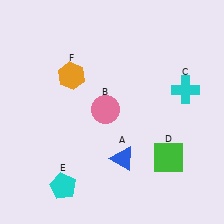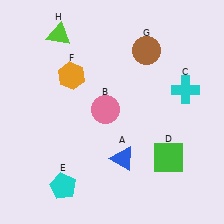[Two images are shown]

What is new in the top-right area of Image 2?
A brown circle (G) was added in the top-right area of Image 2.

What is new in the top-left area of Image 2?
A lime triangle (H) was added in the top-left area of Image 2.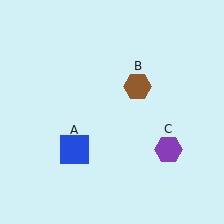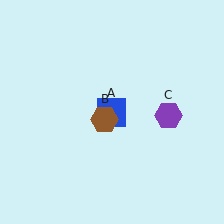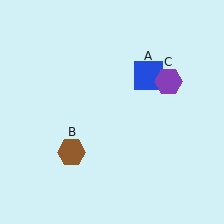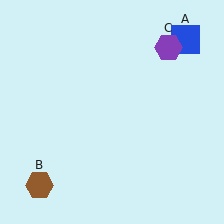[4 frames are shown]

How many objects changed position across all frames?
3 objects changed position: blue square (object A), brown hexagon (object B), purple hexagon (object C).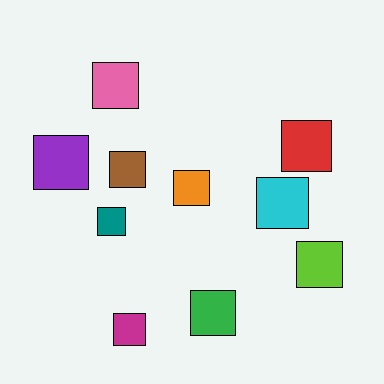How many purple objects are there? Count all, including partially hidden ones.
There is 1 purple object.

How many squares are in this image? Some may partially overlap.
There are 10 squares.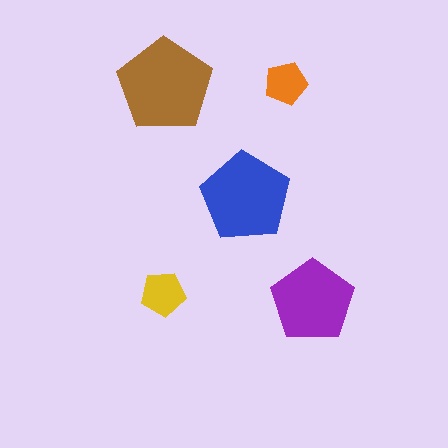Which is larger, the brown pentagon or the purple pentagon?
The brown one.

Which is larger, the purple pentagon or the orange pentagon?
The purple one.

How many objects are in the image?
There are 5 objects in the image.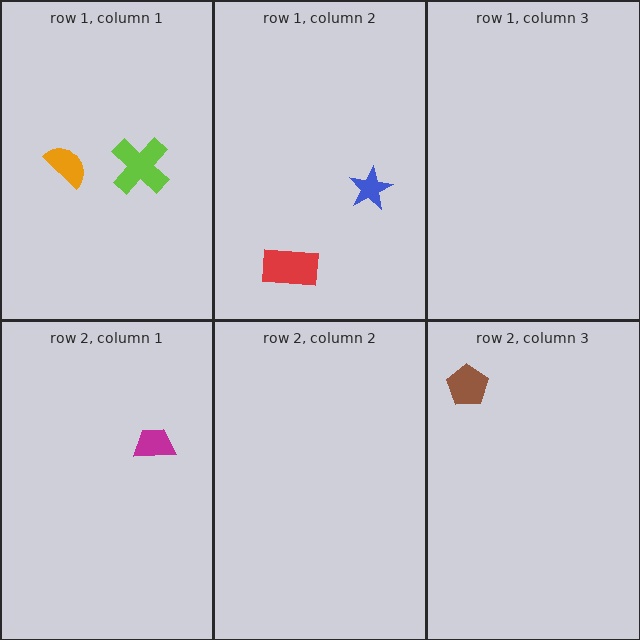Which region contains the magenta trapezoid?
The row 2, column 1 region.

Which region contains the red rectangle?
The row 1, column 2 region.